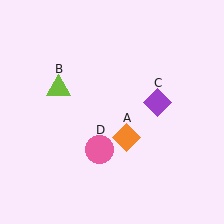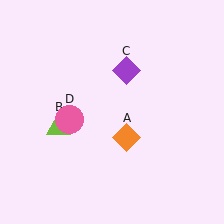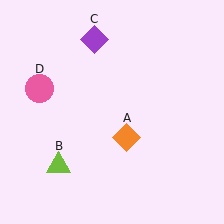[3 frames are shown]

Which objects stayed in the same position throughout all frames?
Orange diamond (object A) remained stationary.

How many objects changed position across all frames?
3 objects changed position: lime triangle (object B), purple diamond (object C), pink circle (object D).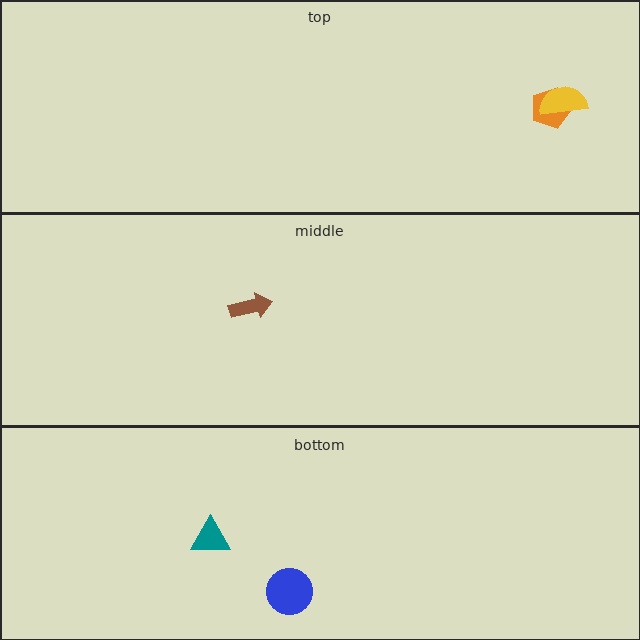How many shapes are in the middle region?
1.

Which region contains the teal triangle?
The bottom region.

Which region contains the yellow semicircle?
The top region.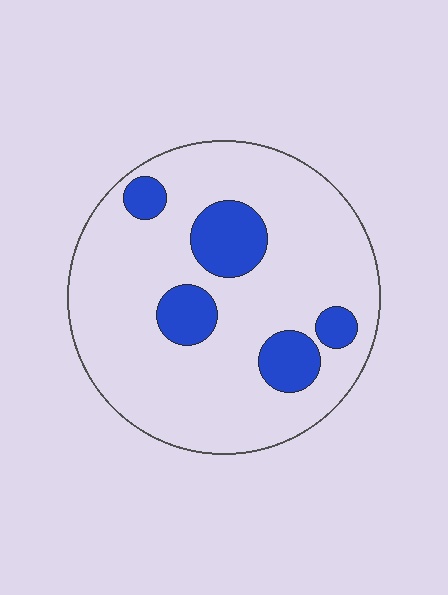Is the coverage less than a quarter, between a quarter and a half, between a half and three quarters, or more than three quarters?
Less than a quarter.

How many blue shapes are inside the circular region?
5.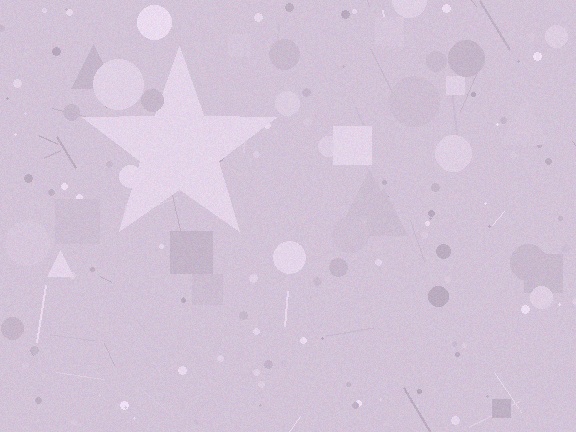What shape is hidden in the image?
A star is hidden in the image.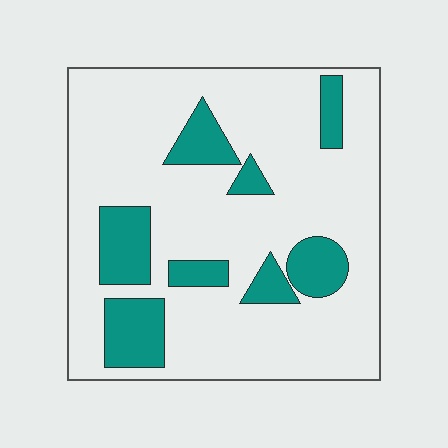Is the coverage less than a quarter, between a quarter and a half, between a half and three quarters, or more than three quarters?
Less than a quarter.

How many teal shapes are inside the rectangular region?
8.